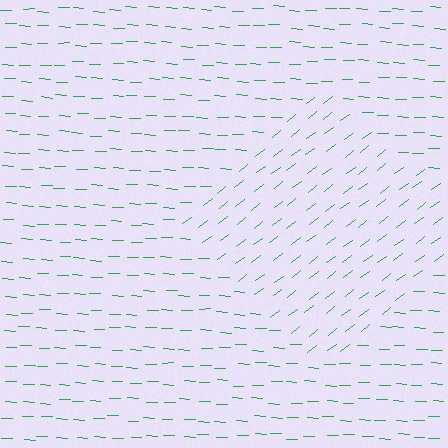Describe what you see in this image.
The image is filled with small green line segments. A diamond region in the image has lines oriented differently from the surrounding lines, creating a visible texture boundary.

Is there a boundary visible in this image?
Yes, there is a texture boundary formed by a change in line orientation.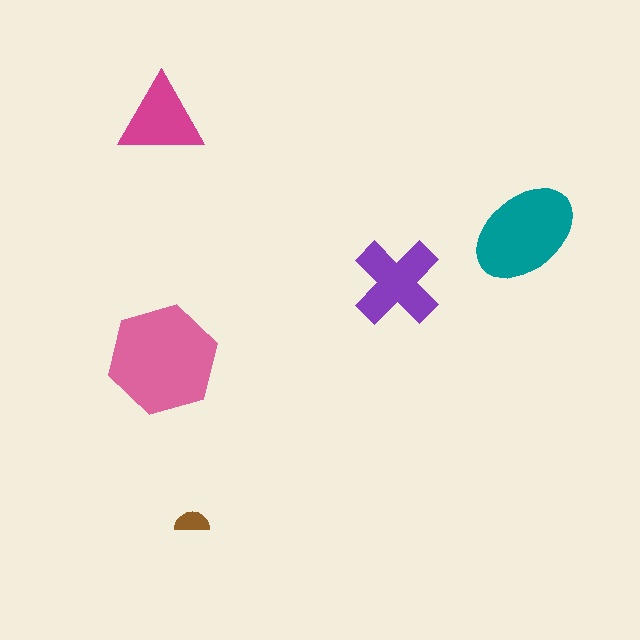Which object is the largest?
The pink hexagon.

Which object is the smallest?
The brown semicircle.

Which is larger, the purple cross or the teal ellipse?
The teal ellipse.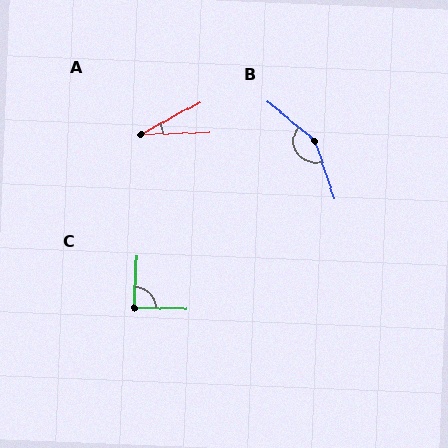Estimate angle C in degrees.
Approximately 87 degrees.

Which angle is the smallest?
A, at approximately 27 degrees.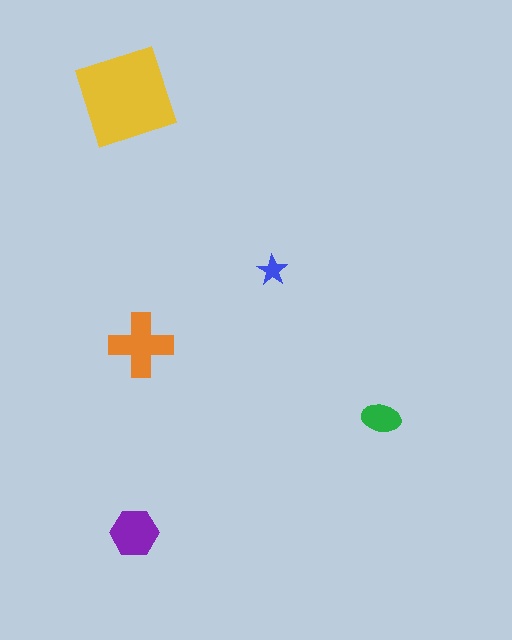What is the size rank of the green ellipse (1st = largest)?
4th.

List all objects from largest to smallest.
The yellow diamond, the orange cross, the purple hexagon, the green ellipse, the blue star.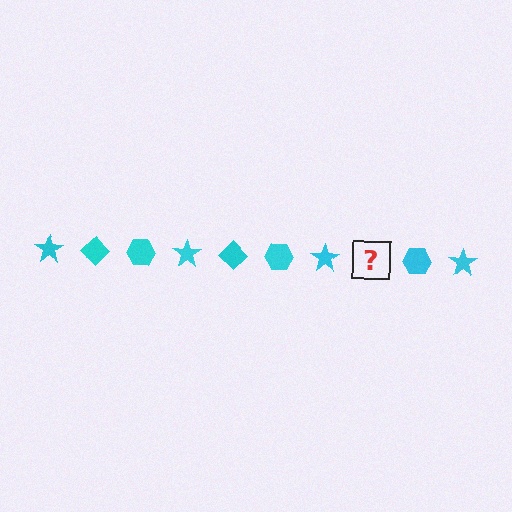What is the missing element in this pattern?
The missing element is a cyan diamond.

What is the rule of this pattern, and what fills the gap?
The rule is that the pattern cycles through star, diamond, hexagon shapes in cyan. The gap should be filled with a cyan diamond.